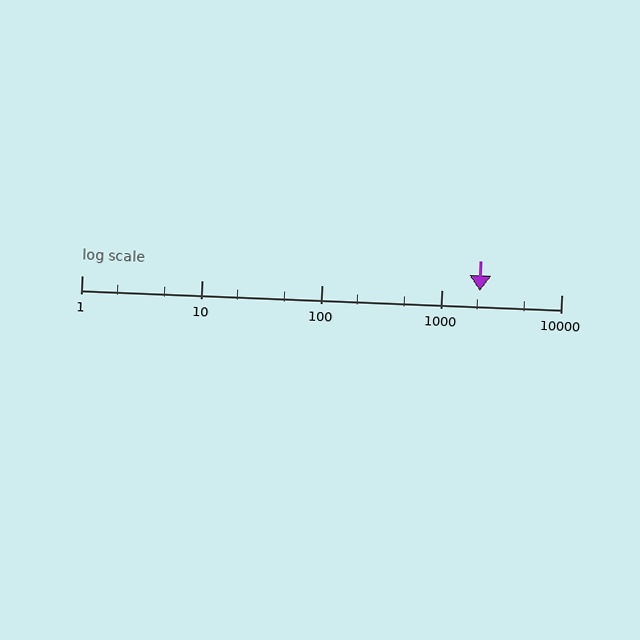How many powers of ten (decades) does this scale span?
The scale spans 4 decades, from 1 to 10000.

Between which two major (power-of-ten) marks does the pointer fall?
The pointer is between 1000 and 10000.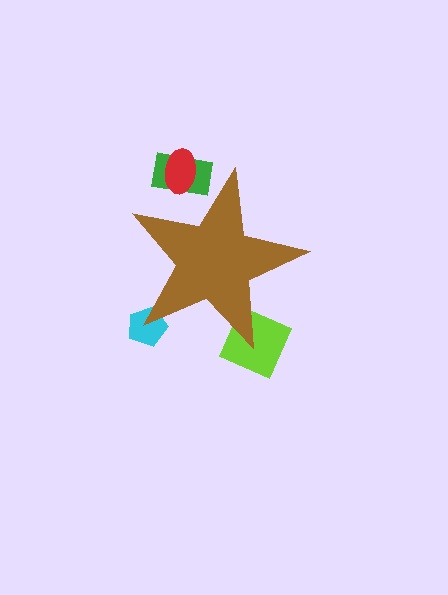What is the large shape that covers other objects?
A brown star.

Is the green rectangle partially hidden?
Yes, the green rectangle is partially hidden behind the brown star.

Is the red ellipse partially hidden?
Yes, the red ellipse is partially hidden behind the brown star.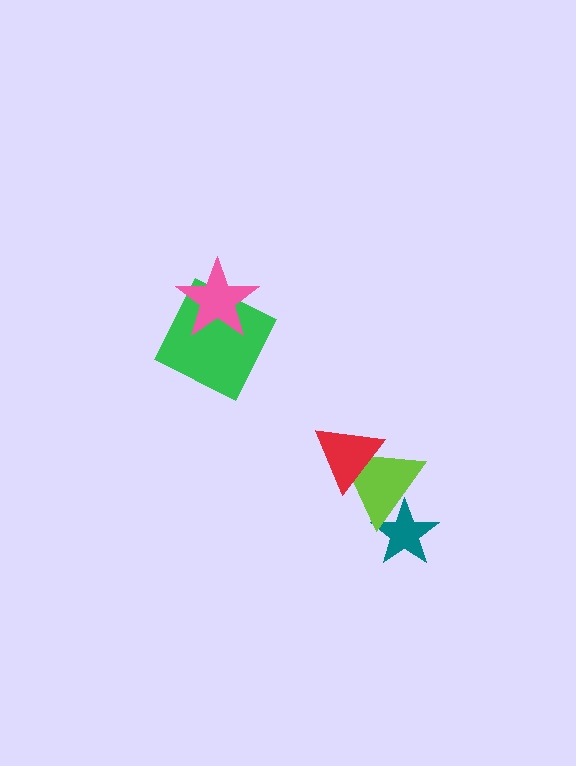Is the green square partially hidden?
Yes, it is partially covered by another shape.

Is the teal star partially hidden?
Yes, it is partially covered by another shape.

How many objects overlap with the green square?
1 object overlaps with the green square.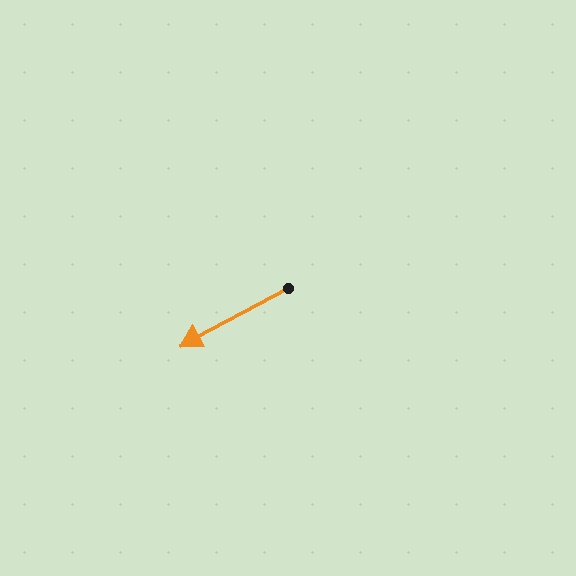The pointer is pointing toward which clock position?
Roughly 8 o'clock.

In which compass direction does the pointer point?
Southwest.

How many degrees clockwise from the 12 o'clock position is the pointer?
Approximately 242 degrees.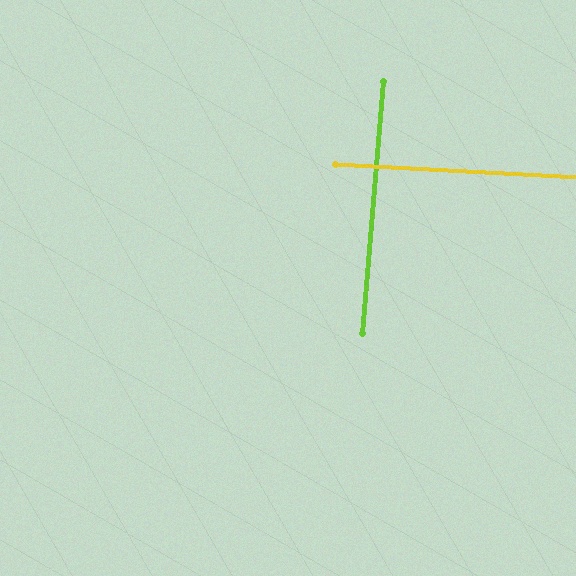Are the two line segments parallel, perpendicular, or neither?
Perpendicular — they meet at approximately 88°.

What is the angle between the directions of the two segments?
Approximately 88 degrees.